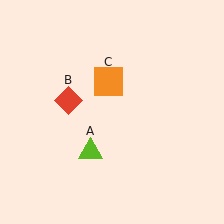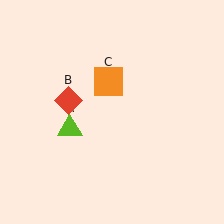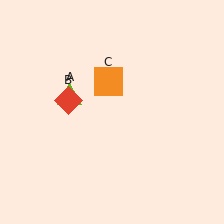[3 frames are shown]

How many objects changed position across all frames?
1 object changed position: lime triangle (object A).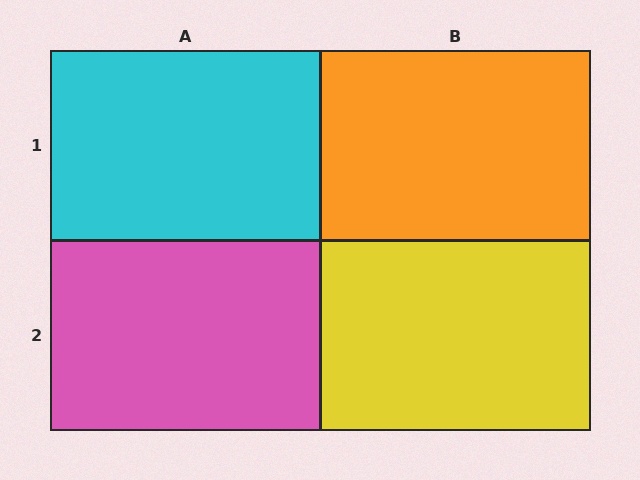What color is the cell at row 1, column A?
Cyan.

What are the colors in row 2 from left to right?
Pink, yellow.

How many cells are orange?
1 cell is orange.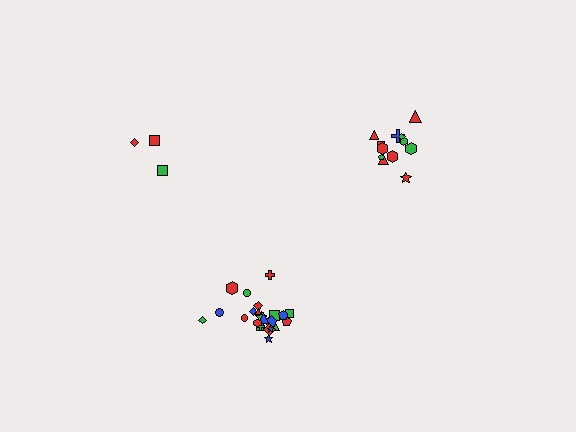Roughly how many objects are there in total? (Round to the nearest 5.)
Roughly 40 objects in total.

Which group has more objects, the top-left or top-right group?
The top-right group.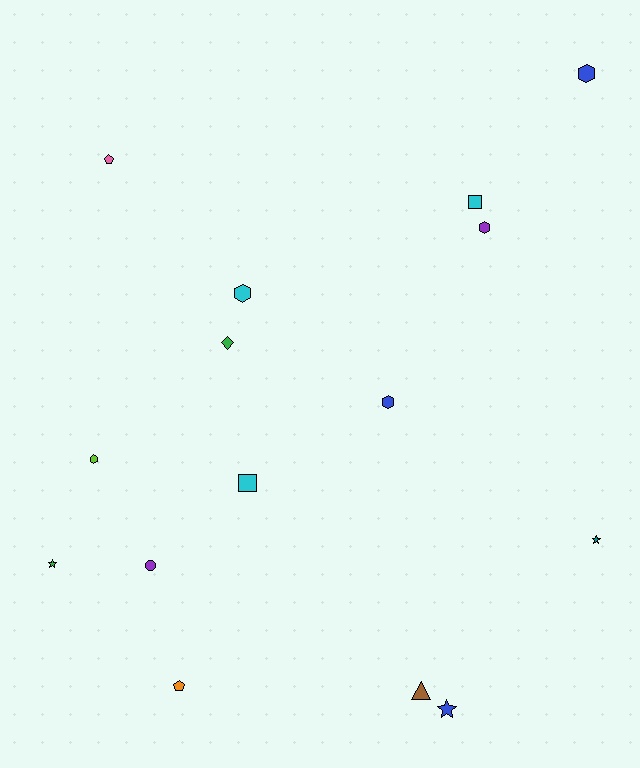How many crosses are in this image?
There are no crosses.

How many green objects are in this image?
There are 2 green objects.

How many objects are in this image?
There are 15 objects.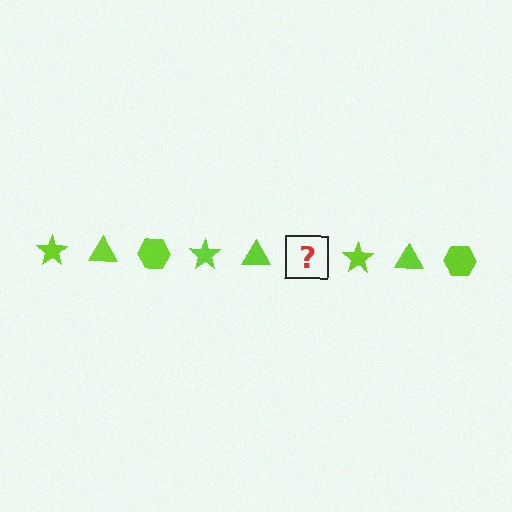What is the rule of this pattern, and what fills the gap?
The rule is that the pattern cycles through star, triangle, hexagon shapes in lime. The gap should be filled with a lime hexagon.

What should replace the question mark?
The question mark should be replaced with a lime hexagon.